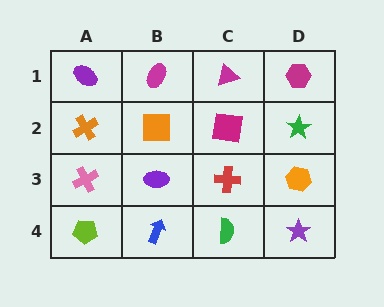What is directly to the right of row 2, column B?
A magenta square.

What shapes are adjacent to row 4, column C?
A red cross (row 3, column C), a blue arrow (row 4, column B), a purple star (row 4, column D).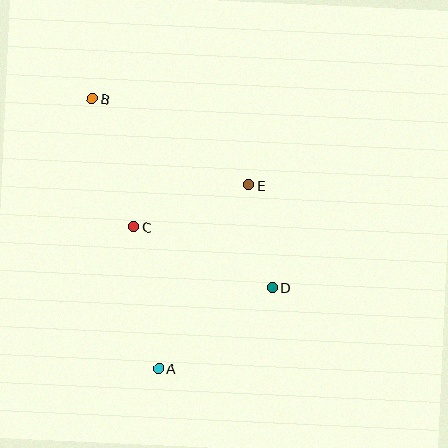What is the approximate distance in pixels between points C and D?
The distance between C and D is approximately 152 pixels.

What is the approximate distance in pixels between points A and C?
The distance between A and C is approximately 144 pixels.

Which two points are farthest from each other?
Points A and B are farthest from each other.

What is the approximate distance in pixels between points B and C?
The distance between B and C is approximately 134 pixels.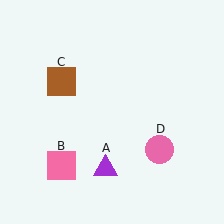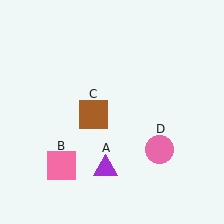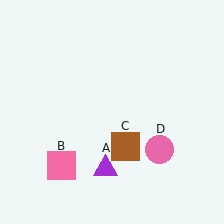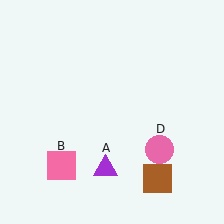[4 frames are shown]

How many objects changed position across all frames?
1 object changed position: brown square (object C).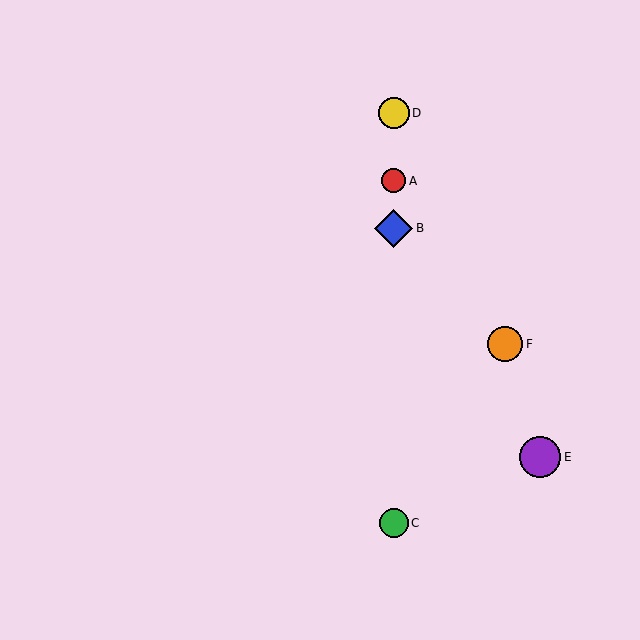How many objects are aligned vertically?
4 objects (A, B, C, D) are aligned vertically.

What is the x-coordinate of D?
Object D is at x≈394.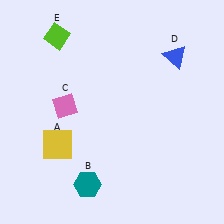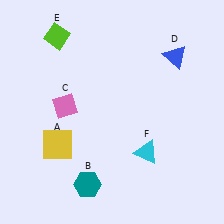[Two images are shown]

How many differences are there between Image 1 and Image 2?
There is 1 difference between the two images.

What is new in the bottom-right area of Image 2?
A cyan triangle (F) was added in the bottom-right area of Image 2.